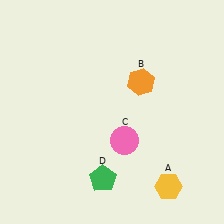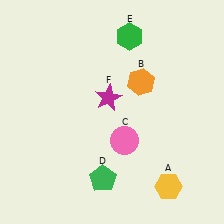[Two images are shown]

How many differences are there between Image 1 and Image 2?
There are 2 differences between the two images.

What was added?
A green hexagon (E), a magenta star (F) were added in Image 2.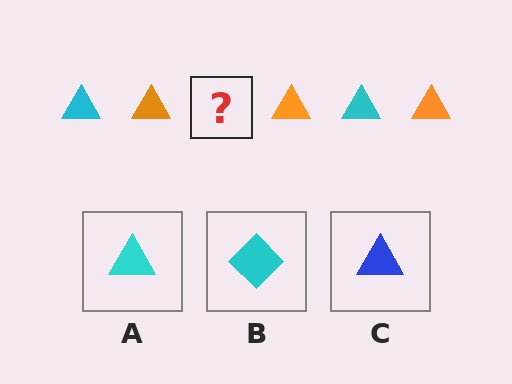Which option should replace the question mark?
Option A.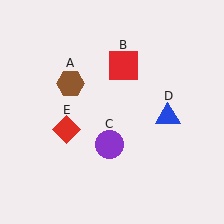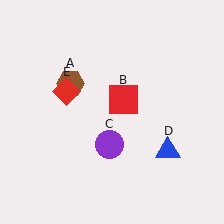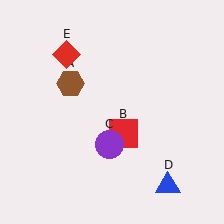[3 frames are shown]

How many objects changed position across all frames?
3 objects changed position: red square (object B), blue triangle (object D), red diamond (object E).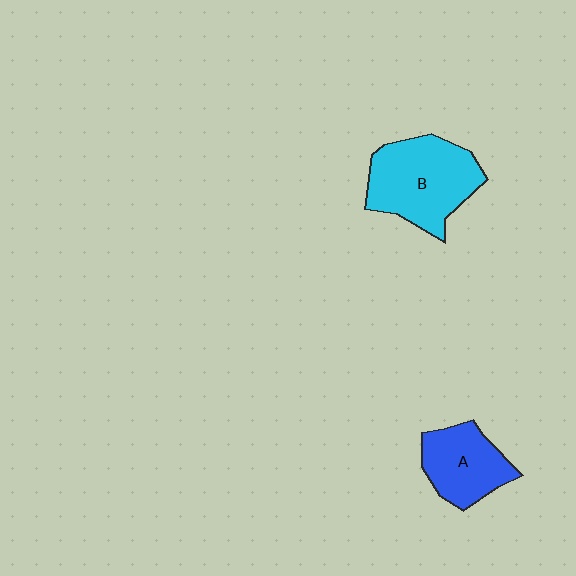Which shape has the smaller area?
Shape A (blue).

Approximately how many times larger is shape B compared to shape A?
Approximately 1.5 times.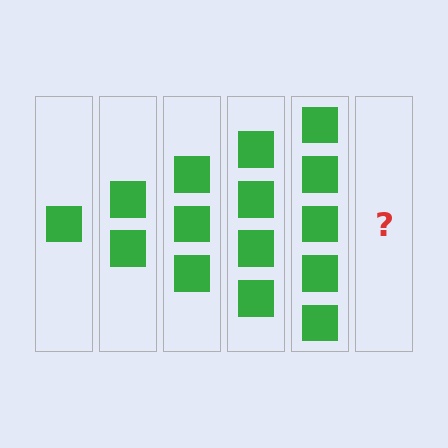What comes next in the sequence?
The next element should be 6 squares.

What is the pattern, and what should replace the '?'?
The pattern is that each step adds one more square. The '?' should be 6 squares.